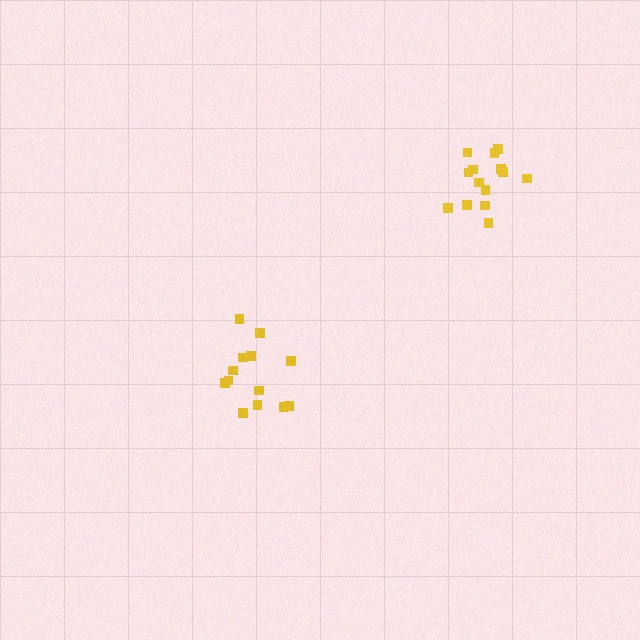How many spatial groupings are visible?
There are 2 spatial groupings.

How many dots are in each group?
Group 1: 13 dots, Group 2: 14 dots (27 total).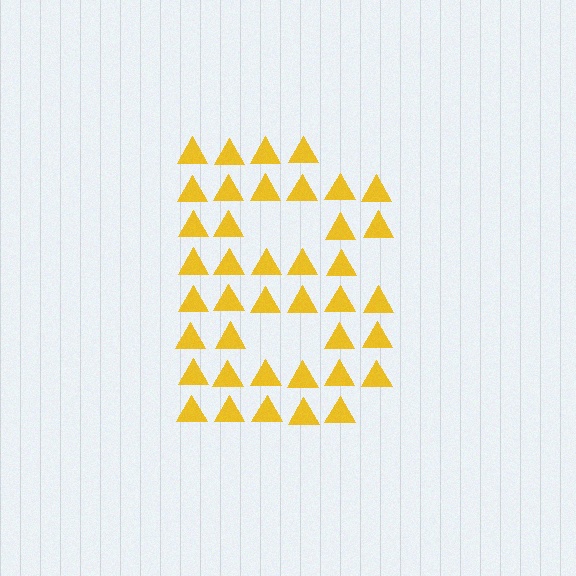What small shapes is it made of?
It is made of small triangles.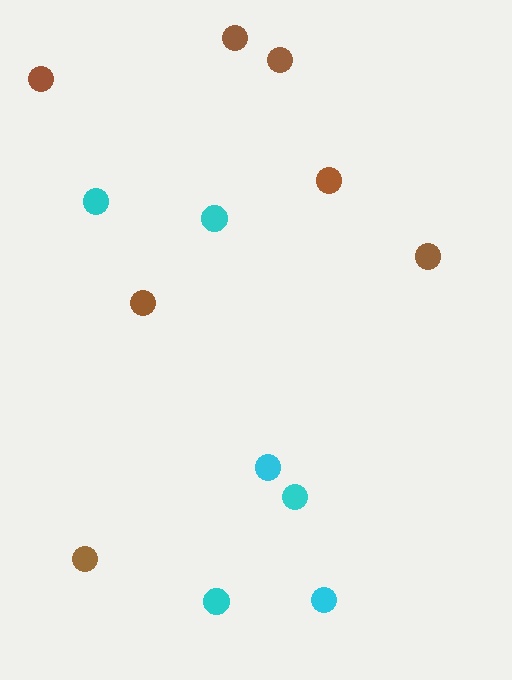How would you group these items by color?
There are 2 groups: one group of brown circles (7) and one group of cyan circles (6).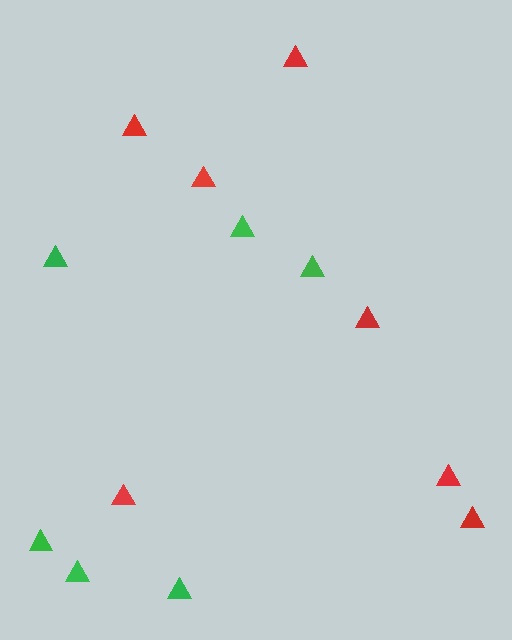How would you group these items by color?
There are 2 groups: one group of green triangles (6) and one group of red triangles (7).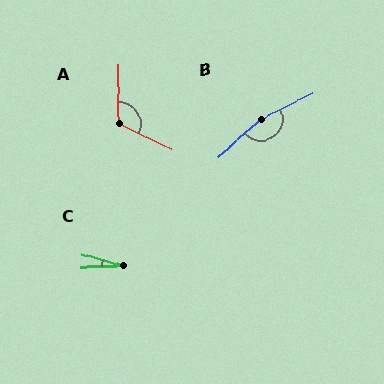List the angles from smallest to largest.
C (17°), A (116°), B (166°).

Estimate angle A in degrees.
Approximately 116 degrees.